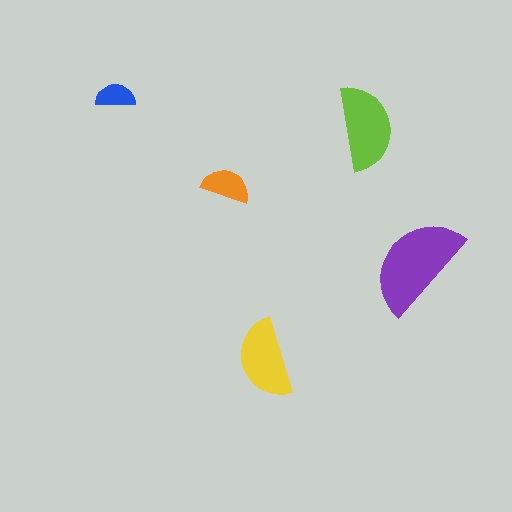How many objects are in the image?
There are 5 objects in the image.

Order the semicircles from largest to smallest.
the purple one, the lime one, the yellow one, the orange one, the blue one.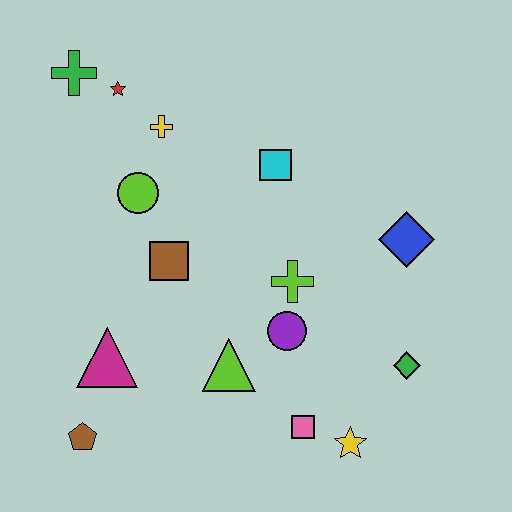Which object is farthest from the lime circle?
The yellow star is farthest from the lime circle.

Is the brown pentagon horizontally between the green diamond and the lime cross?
No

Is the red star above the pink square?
Yes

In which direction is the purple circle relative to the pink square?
The purple circle is above the pink square.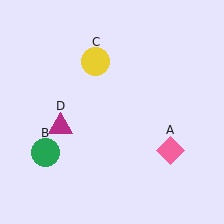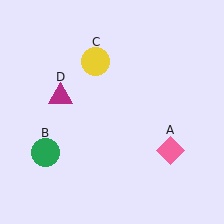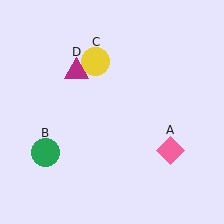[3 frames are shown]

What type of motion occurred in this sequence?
The magenta triangle (object D) rotated clockwise around the center of the scene.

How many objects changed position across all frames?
1 object changed position: magenta triangle (object D).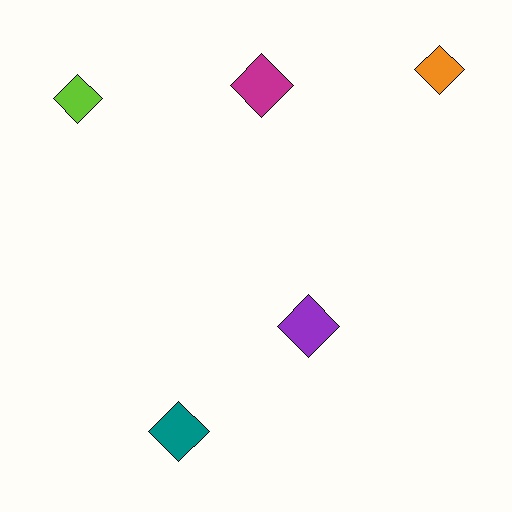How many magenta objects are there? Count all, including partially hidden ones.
There is 1 magenta object.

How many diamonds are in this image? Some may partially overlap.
There are 5 diamonds.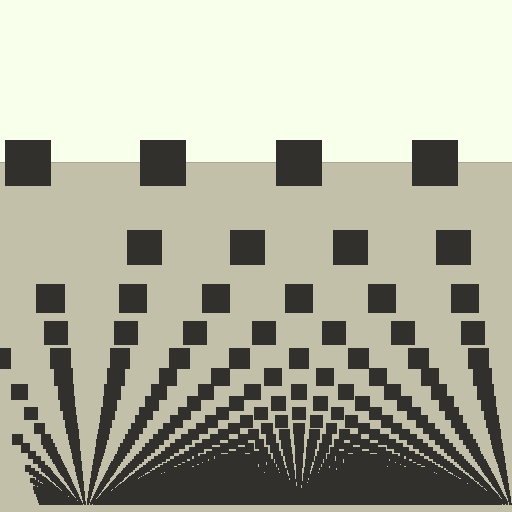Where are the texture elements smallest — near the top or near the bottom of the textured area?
Near the bottom.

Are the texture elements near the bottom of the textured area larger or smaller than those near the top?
Smaller. The gradient is inverted — elements near the bottom are smaller and denser.